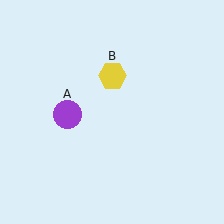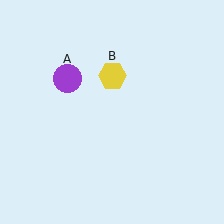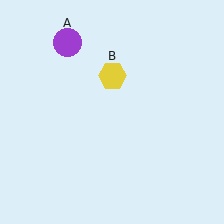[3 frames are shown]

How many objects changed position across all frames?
1 object changed position: purple circle (object A).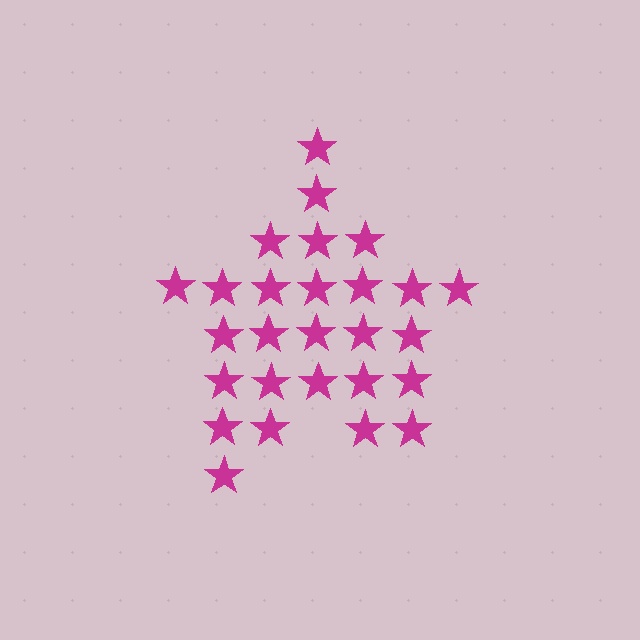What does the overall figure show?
The overall figure shows a star.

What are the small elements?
The small elements are stars.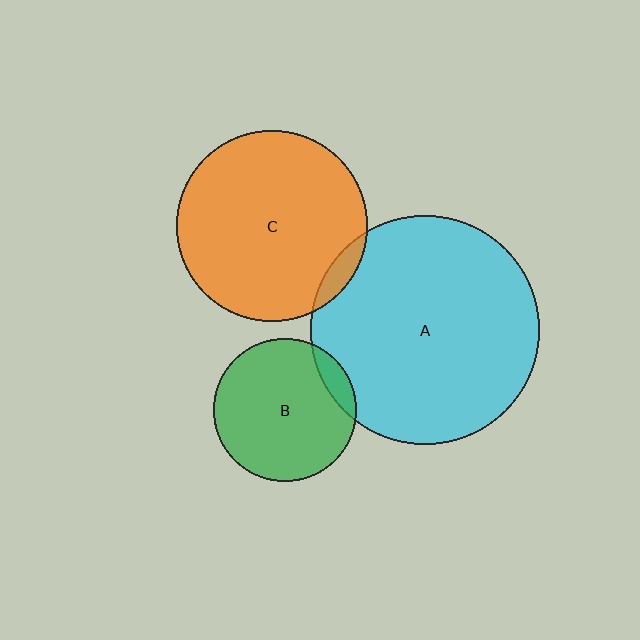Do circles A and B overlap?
Yes.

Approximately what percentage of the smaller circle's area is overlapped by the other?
Approximately 10%.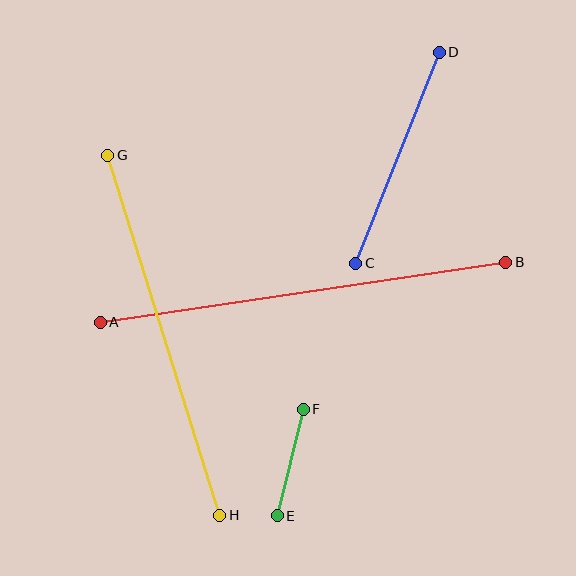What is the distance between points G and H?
The distance is approximately 377 pixels.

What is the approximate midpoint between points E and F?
The midpoint is at approximately (290, 462) pixels.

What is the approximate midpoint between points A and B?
The midpoint is at approximately (303, 292) pixels.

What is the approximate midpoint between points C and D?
The midpoint is at approximately (397, 158) pixels.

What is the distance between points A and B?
The distance is approximately 410 pixels.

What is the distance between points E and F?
The distance is approximately 110 pixels.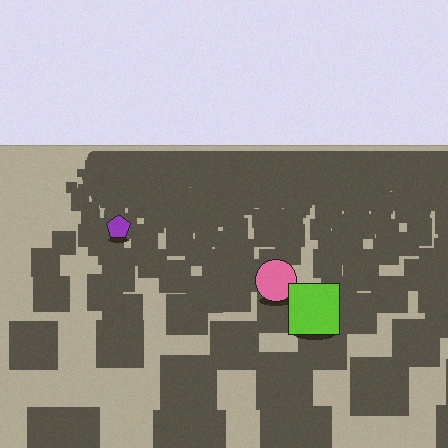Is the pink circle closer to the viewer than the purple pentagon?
Yes. The pink circle is closer — you can tell from the texture gradient: the ground texture is coarser near it.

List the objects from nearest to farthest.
From nearest to farthest: the lime square, the pink circle, the purple pentagon.